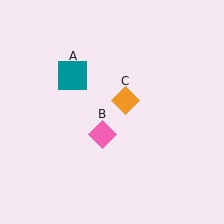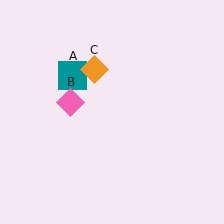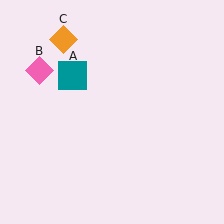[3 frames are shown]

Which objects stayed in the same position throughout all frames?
Teal square (object A) remained stationary.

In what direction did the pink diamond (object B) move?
The pink diamond (object B) moved up and to the left.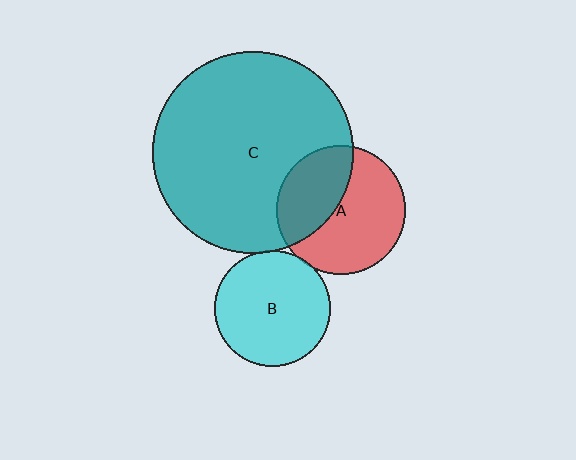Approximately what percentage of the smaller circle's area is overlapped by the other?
Approximately 40%.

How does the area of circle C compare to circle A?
Approximately 2.4 times.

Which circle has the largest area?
Circle C (teal).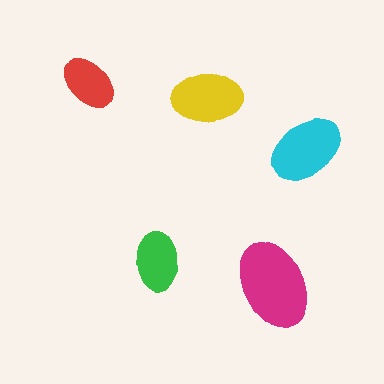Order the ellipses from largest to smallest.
the magenta one, the cyan one, the yellow one, the green one, the red one.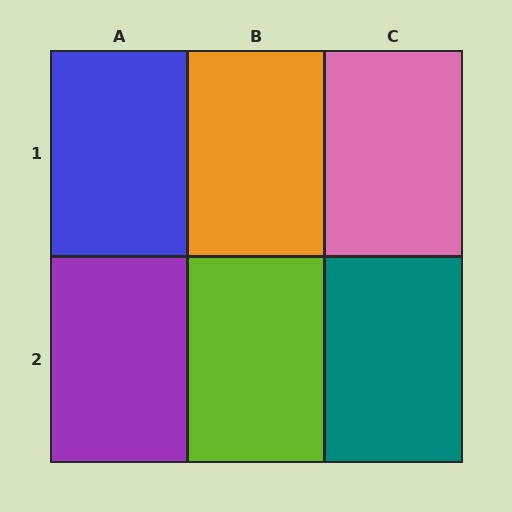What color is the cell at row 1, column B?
Orange.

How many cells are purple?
1 cell is purple.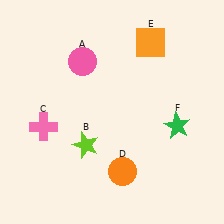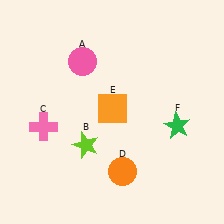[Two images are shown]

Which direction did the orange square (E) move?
The orange square (E) moved down.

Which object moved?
The orange square (E) moved down.